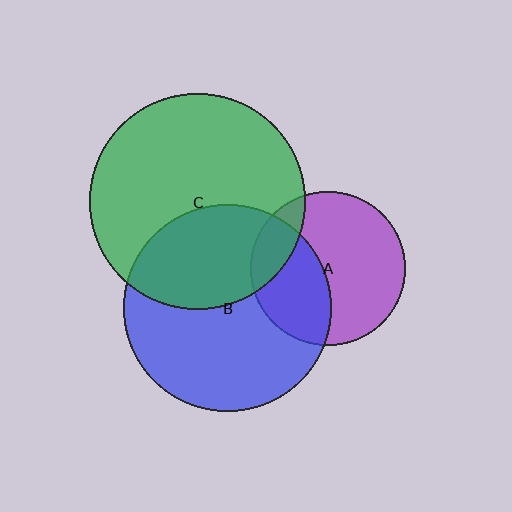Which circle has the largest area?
Circle C (green).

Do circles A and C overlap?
Yes.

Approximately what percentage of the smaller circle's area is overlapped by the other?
Approximately 15%.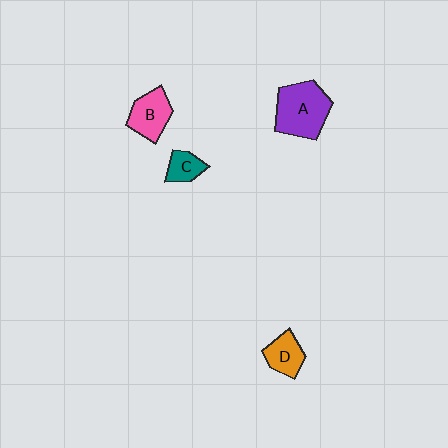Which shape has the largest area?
Shape A (purple).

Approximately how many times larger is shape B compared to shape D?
Approximately 1.3 times.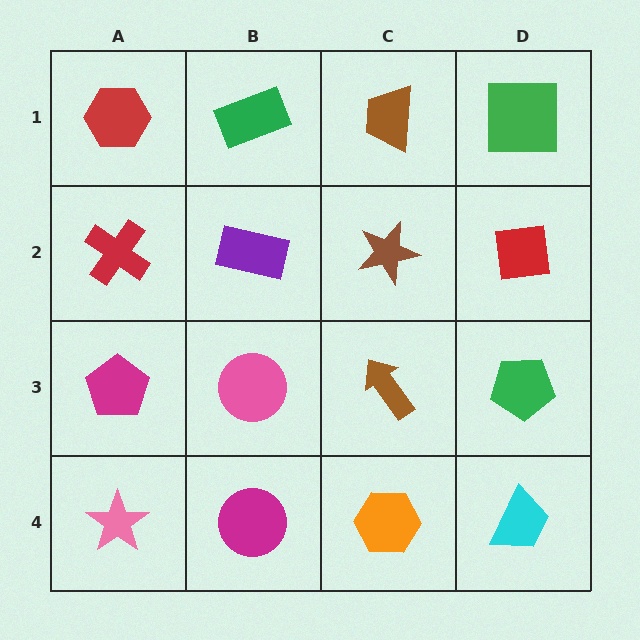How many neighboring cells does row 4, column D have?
2.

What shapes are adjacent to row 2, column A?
A red hexagon (row 1, column A), a magenta pentagon (row 3, column A), a purple rectangle (row 2, column B).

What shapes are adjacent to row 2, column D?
A green square (row 1, column D), a green pentagon (row 3, column D), a brown star (row 2, column C).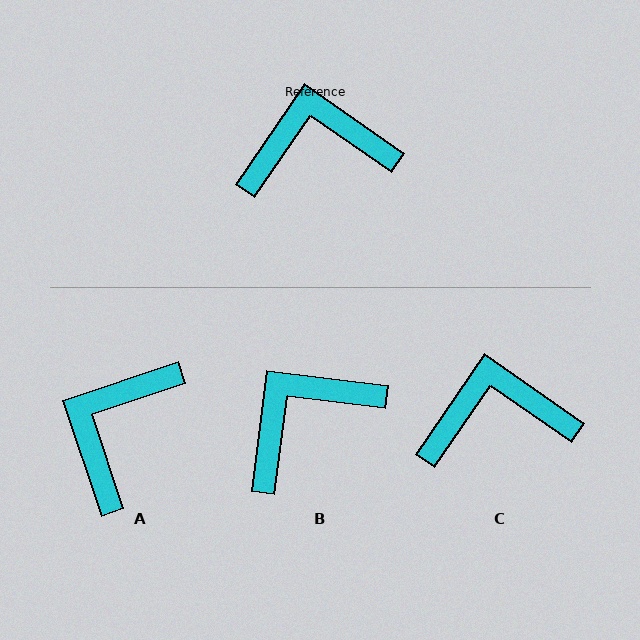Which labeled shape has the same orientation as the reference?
C.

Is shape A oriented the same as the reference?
No, it is off by about 53 degrees.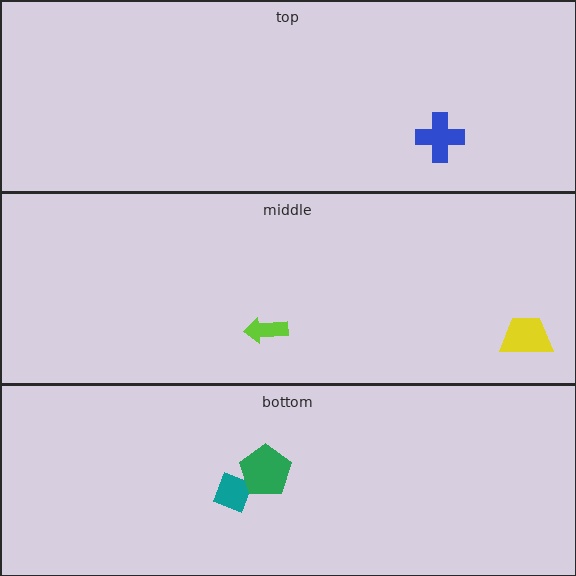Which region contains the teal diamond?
The bottom region.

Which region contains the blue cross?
The top region.